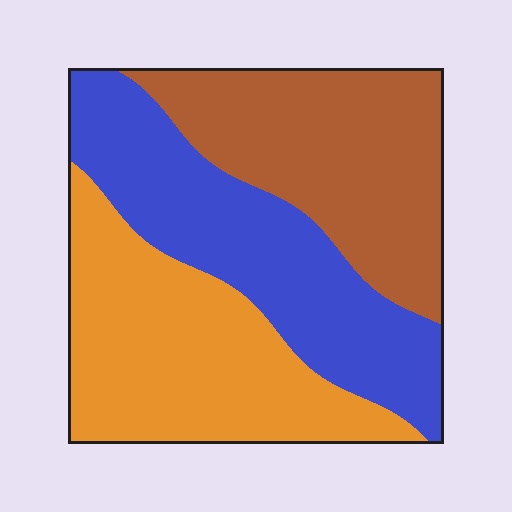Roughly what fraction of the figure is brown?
Brown takes up about one third (1/3) of the figure.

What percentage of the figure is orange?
Orange takes up about one third (1/3) of the figure.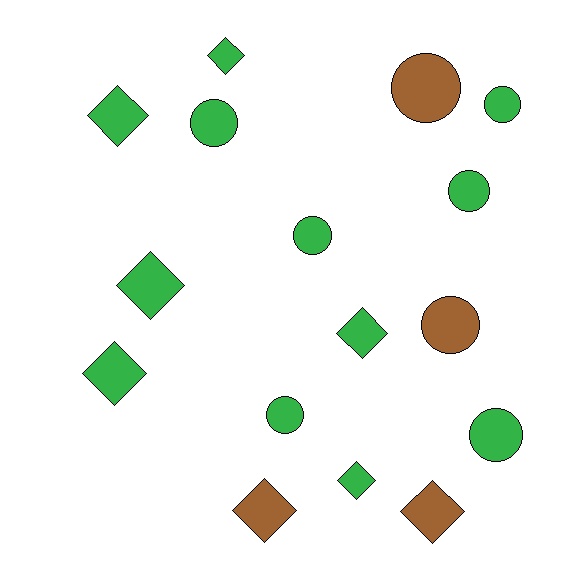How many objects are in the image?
There are 16 objects.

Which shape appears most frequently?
Circle, with 8 objects.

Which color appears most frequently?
Green, with 12 objects.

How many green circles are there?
There are 6 green circles.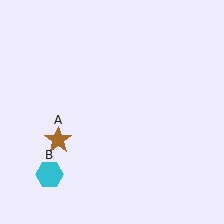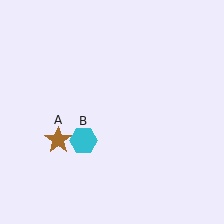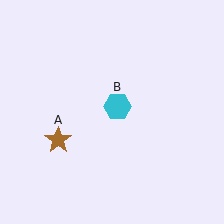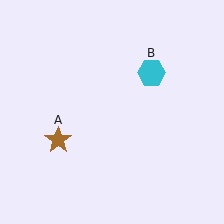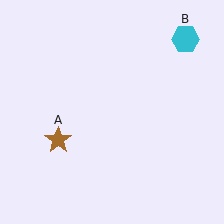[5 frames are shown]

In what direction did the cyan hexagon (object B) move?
The cyan hexagon (object B) moved up and to the right.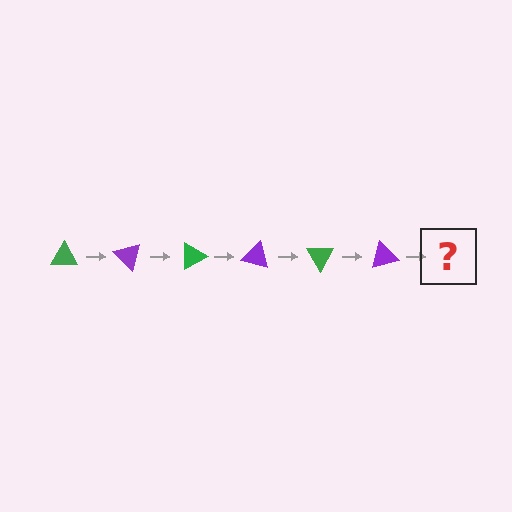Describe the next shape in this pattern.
It should be a green triangle, rotated 270 degrees from the start.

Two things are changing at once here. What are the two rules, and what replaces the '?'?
The two rules are that it rotates 45 degrees each step and the color cycles through green and purple. The '?' should be a green triangle, rotated 270 degrees from the start.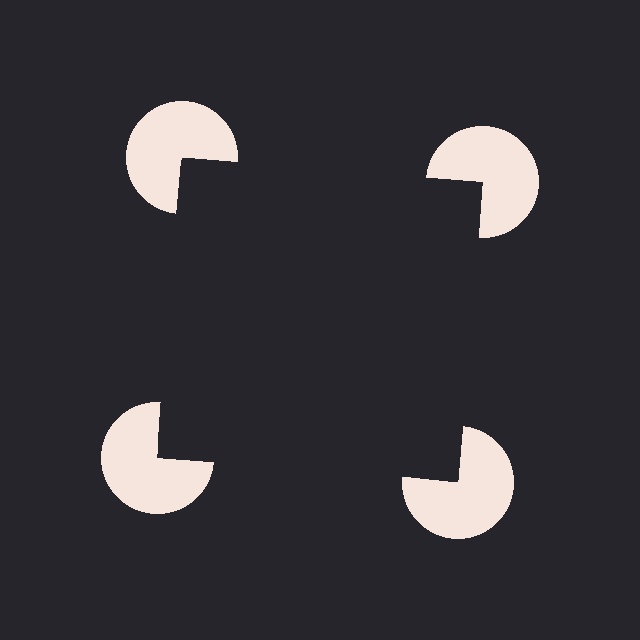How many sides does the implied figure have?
4 sides.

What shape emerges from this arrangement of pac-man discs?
An illusory square — its edges are inferred from the aligned wedge cuts in the pac-man discs, not physically drawn.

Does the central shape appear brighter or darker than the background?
It typically appears slightly darker than the background, even though no actual brightness change is drawn.